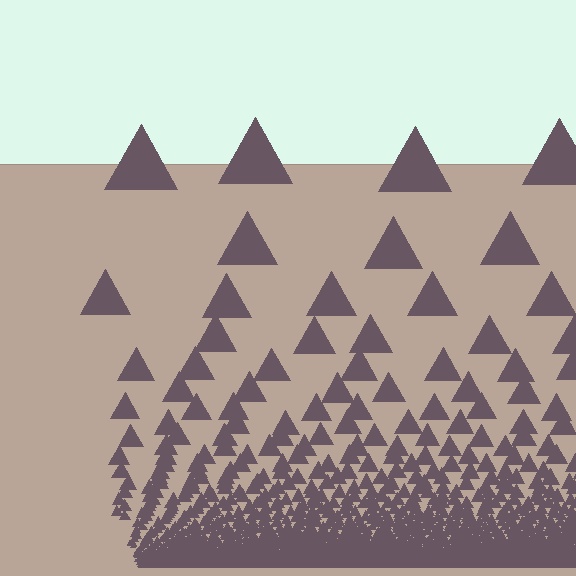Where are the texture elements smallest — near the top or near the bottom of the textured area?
Near the bottom.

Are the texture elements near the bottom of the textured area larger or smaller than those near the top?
Smaller. The gradient is inverted — elements near the bottom are smaller and denser.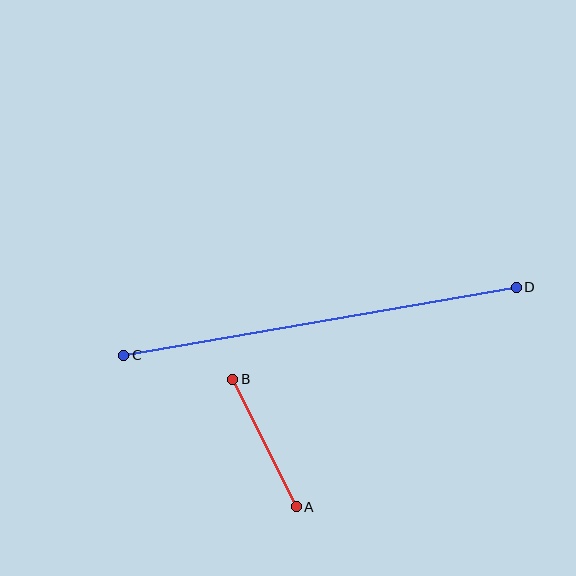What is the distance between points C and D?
The distance is approximately 398 pixels.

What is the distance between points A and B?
The distance is approximately 143 pixels.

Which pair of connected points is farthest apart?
Points C and D are farthest apart.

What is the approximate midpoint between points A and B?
The midpoint is at approximately (265, 443) pixels.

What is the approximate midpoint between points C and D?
The midpoint is at approximately (320, 321) pixels.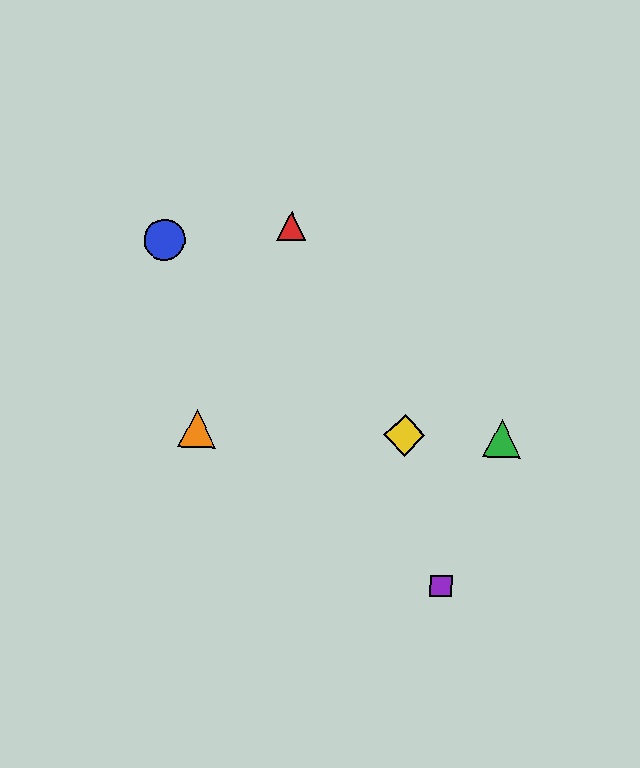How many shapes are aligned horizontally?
3 shapes (the green triangle, the yellow diamond, the orange triangle) are aligned horizontally.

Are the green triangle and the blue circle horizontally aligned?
No, the green triangle is at y≈438 and the blue circle is at y≈240.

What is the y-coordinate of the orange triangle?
The orange triangle is at y≈428.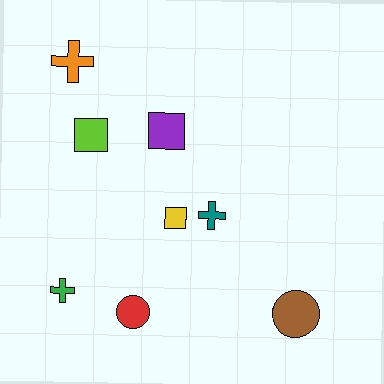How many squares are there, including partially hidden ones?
There are 3 squares.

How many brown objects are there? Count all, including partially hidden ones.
There is 1 brown object.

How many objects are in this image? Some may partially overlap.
There are 8 objects.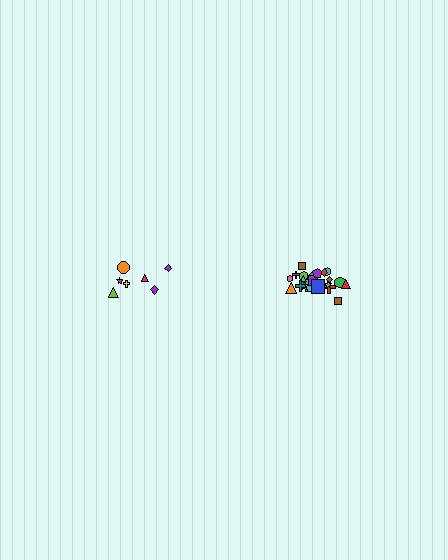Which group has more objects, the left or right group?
The right group.